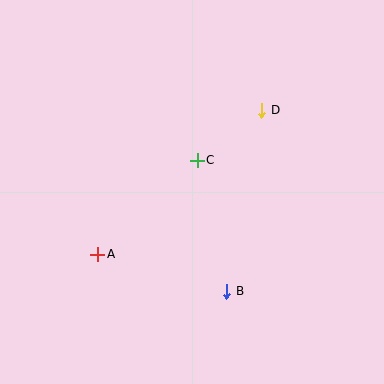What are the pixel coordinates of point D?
Point D is at (262, 110).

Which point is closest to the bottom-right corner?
Point B is closest to the bottom-right corner.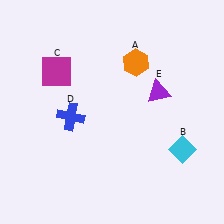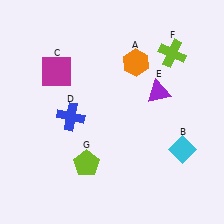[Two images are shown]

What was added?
A lime cross (F), a lime pentagon (G) were added in Image 2.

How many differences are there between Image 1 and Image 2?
There are 2 differences between the two images.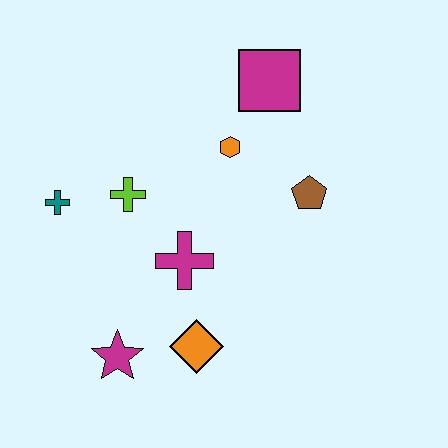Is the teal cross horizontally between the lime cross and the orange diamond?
No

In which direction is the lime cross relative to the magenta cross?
The lime cross is above the magenta cross.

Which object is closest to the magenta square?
The orange hexagon is closest to the magenta square.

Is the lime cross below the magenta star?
No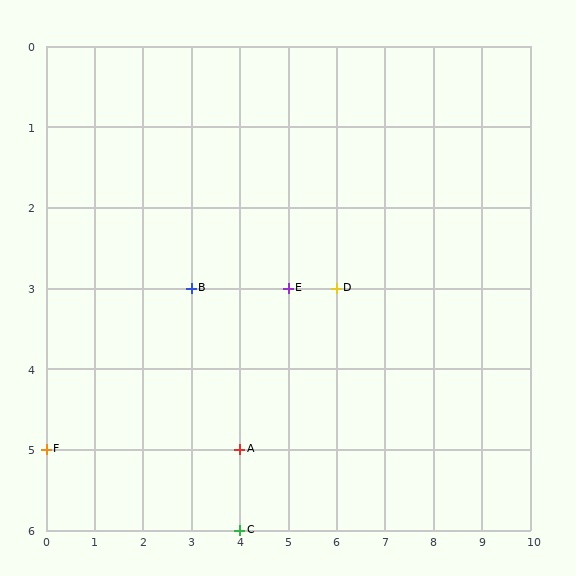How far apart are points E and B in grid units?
Points E and B are 2 columns apart.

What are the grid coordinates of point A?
Point A is at grid coordinates (4, 5).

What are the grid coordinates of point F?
Point F is at grid coordinates (0, 5).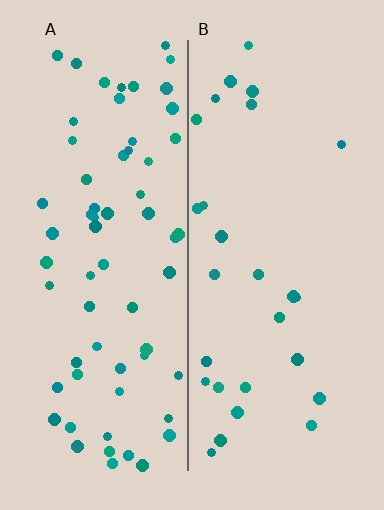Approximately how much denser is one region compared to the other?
Approximately 2.4× — region A over region B.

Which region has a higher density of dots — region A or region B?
A (the left).